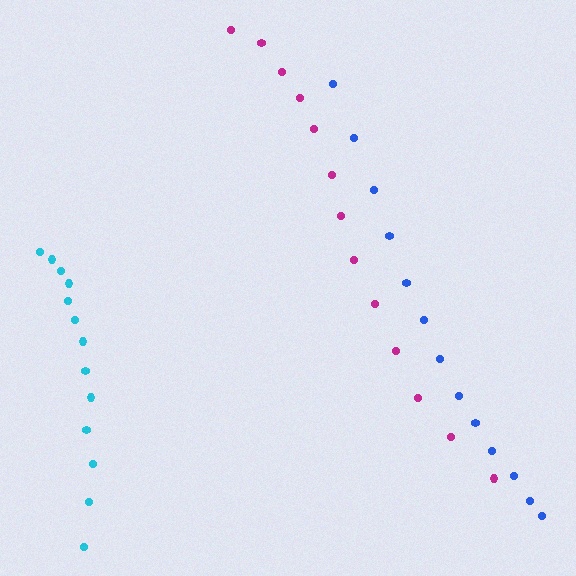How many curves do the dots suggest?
There are 3 distinct paths.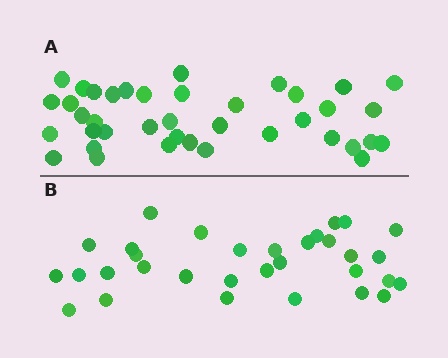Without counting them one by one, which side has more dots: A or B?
Region A (the top region) has more dots.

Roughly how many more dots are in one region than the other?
Region A has roughly 8 or so more dots than region B.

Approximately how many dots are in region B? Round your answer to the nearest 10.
About 30 dots. (The exact count is 32, which rounds to 30.)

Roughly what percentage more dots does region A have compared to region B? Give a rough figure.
About 20% more.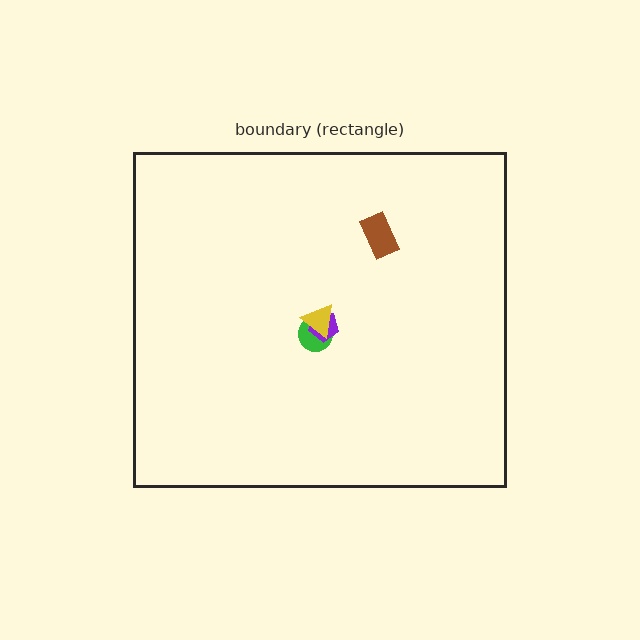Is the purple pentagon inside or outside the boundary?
Inside.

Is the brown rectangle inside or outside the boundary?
Inside.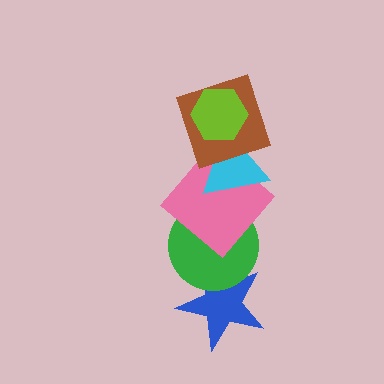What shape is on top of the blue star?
The green circle is on top of the blue star.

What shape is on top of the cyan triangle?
The brown square is on top of the cyan triangle.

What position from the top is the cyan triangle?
The cyan triangle is 3rd from the top.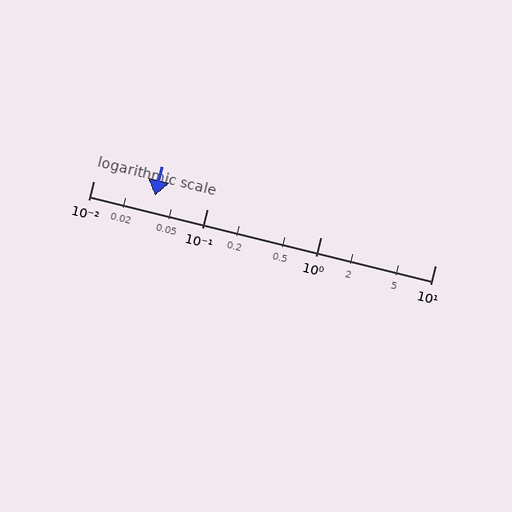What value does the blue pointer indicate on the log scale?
The pointer indicates approximately 0.035.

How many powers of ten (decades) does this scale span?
The scale spans 3 decades, from 0.01 to 10.